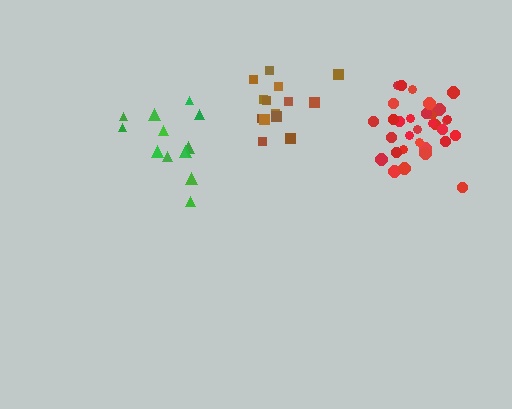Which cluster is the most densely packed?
Red.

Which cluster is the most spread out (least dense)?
Green.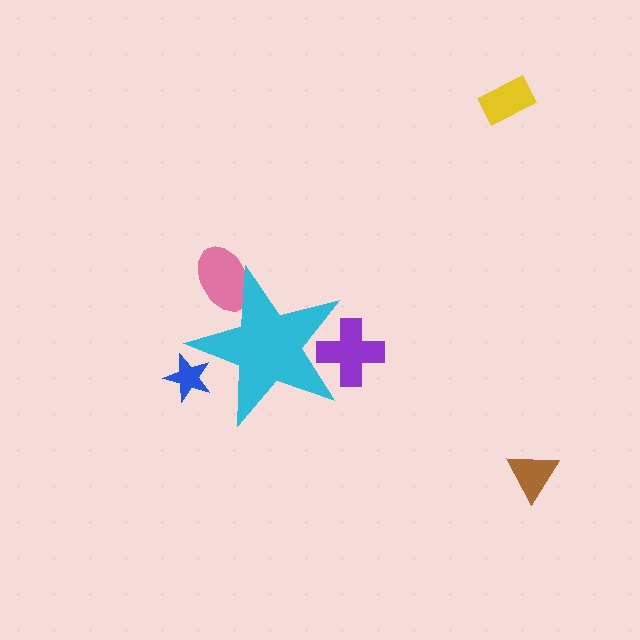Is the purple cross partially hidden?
Yes, the purple cross is partially hidden behind the cyan star.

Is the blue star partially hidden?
Yes, the blue star is partially hidden behind the cyan star.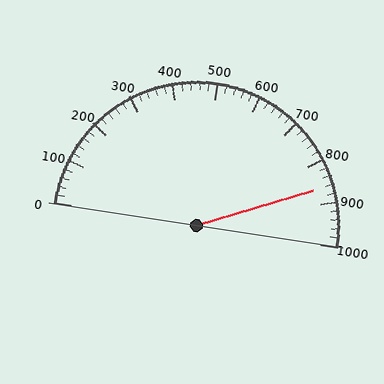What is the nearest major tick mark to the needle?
The nearest major tick mark is 900.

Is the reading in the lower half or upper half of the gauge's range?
The reading is in the upper half of the range (0 to 1000).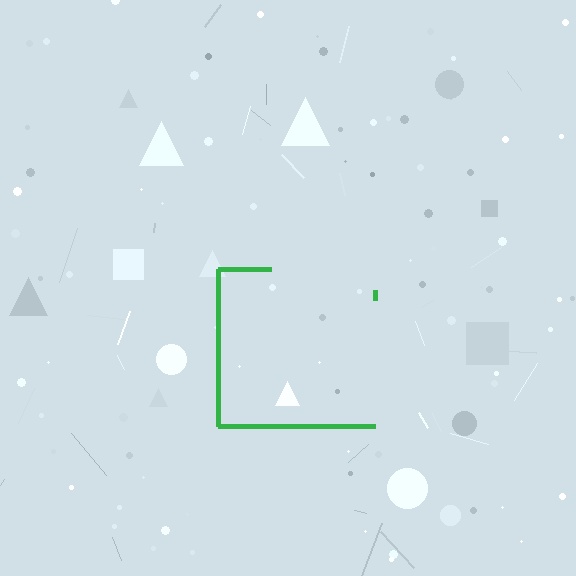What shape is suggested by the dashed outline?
The dashed outline suggests a square.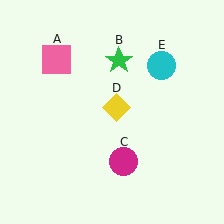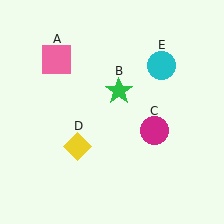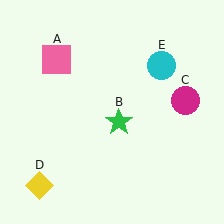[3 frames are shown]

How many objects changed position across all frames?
3 objects changed position: green star (object B), magenta circle (object C), yellow diamond (object D).